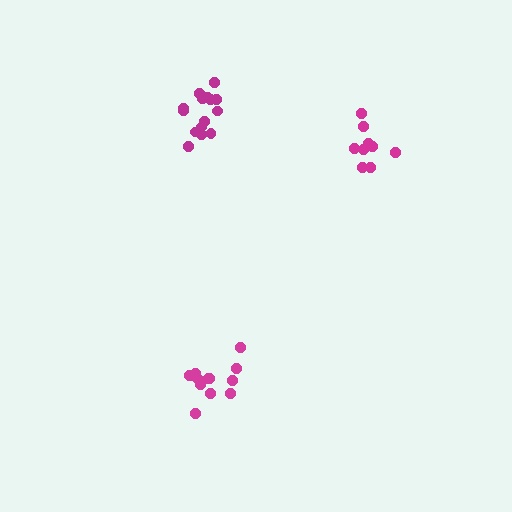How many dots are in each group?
Group 1: 13 dots, Group 2: 9 dots, Group 3: 15 dots (37 total).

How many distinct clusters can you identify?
There are 3 distinct clusters.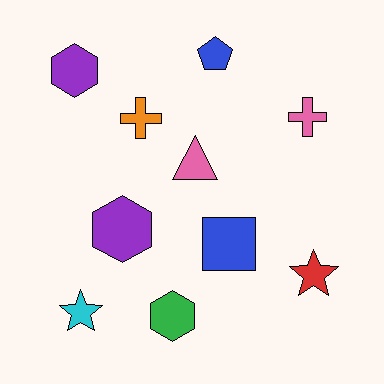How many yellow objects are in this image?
There are no yellow objects.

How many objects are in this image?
There are 10 objects.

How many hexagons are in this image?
There are 3 hexagons.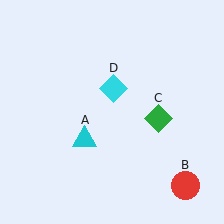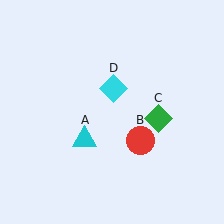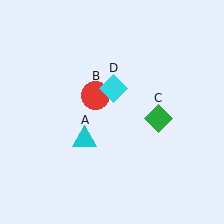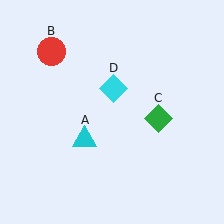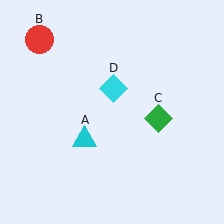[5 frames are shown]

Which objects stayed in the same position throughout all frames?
Cyan triangle (object A) and green diamond (object C) and cyan diamond (object D) remained stationary.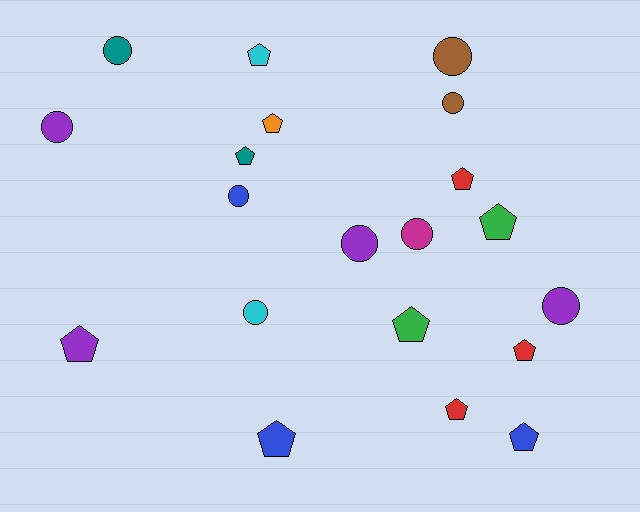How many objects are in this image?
There are 20 objects.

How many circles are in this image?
There are 9 circles.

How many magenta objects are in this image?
There is 1 magenta object.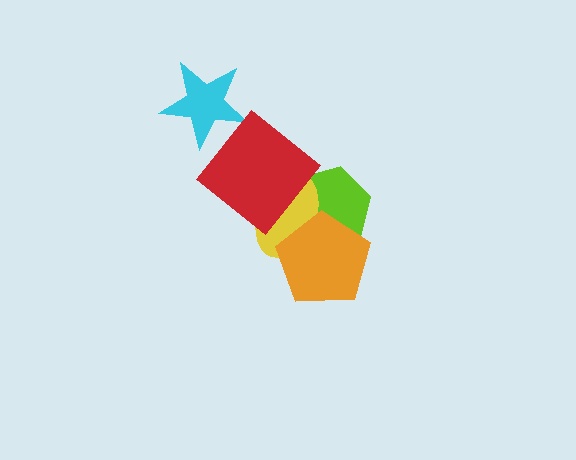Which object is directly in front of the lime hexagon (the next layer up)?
The yellow ellipse is directly in front of the lime hexagon.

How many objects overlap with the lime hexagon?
2 objects overlap with the lime hexagon.